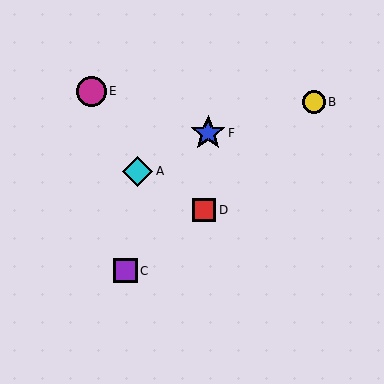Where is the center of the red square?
The center of the red square is at (204, 210).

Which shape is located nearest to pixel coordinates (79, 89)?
The magenta circle (labeled E) at (92, 91) is nearest to that location.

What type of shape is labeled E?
Shape E is a magenta circle.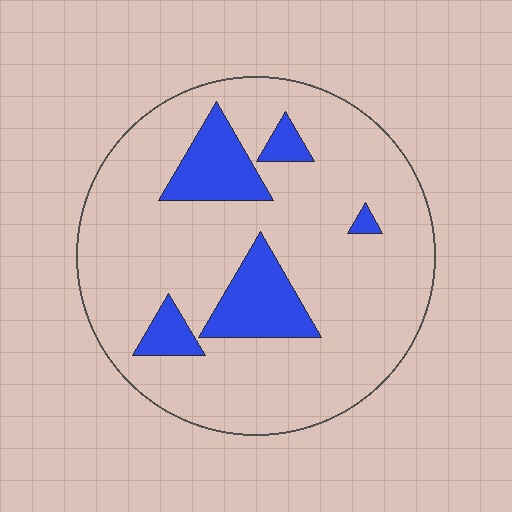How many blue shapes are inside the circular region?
5.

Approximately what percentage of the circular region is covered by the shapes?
Approximately 15%.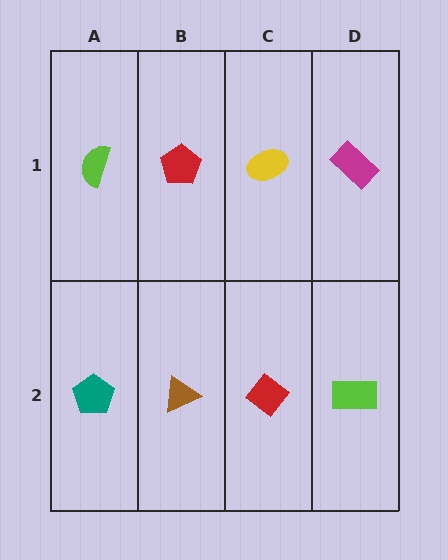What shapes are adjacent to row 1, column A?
A teal pentagon (row 2, column A), a red pentagon (row 1, column B).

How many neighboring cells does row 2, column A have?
2.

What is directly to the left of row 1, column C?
A red pentagon.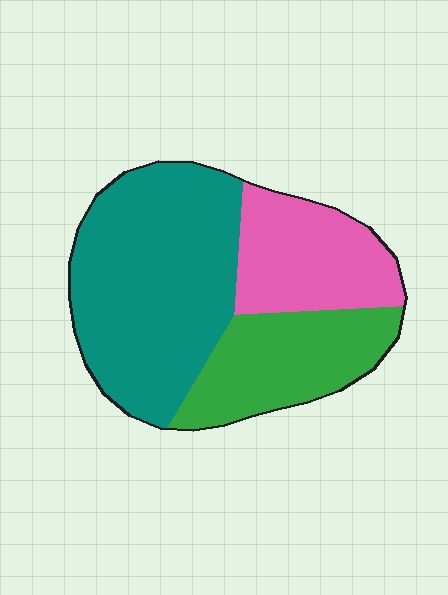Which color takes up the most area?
Teal, at roughly 50%.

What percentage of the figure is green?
Green covers 25% of the figure.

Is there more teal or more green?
Teal.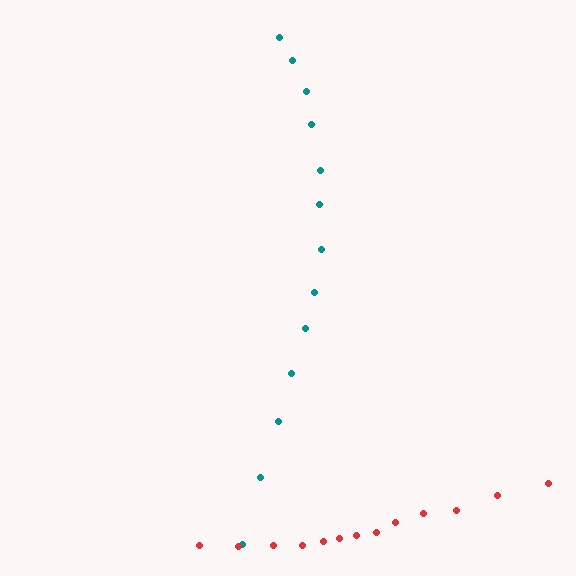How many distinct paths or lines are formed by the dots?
There are 2 distinct paths.